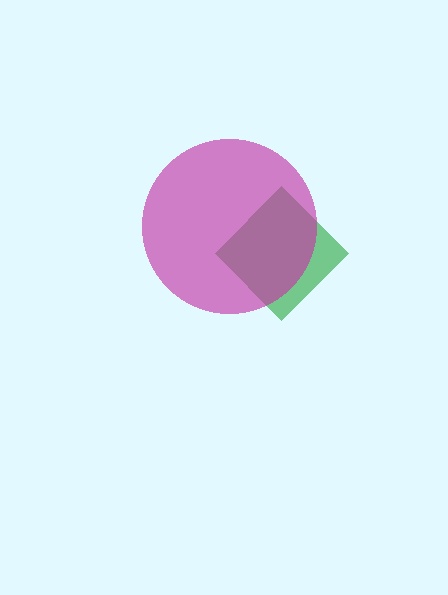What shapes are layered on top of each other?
The layered shapes are: a green diamond, a magenta circle.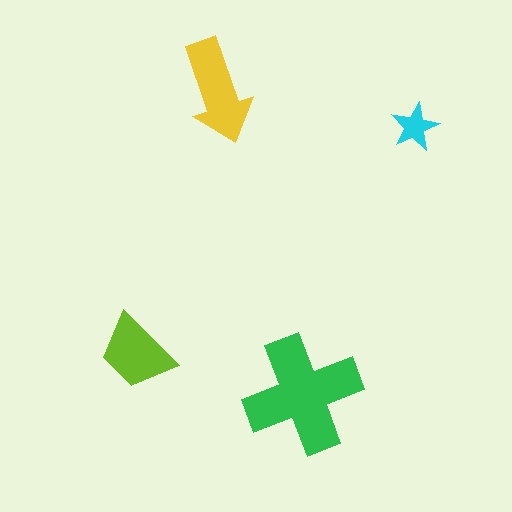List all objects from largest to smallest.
The green cross, the yellow arrow, the lime trapezoid, the cyan star.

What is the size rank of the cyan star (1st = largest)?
4th.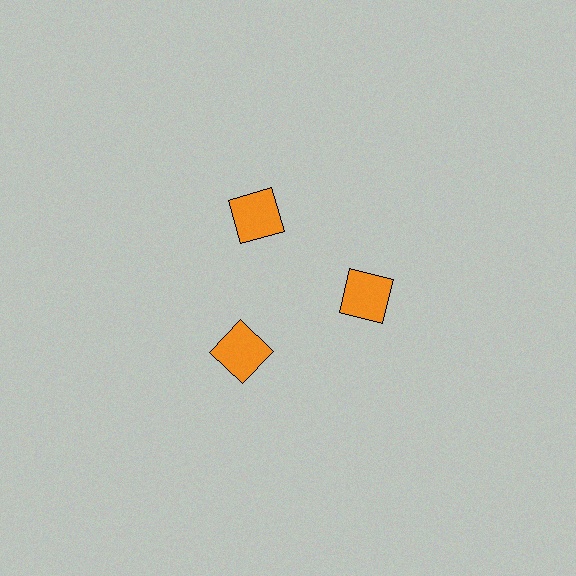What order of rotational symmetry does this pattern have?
This pattern has 3-fold rotational symmetry.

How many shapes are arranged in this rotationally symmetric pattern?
There are 3 shapes, arranged in 3 groups of 1.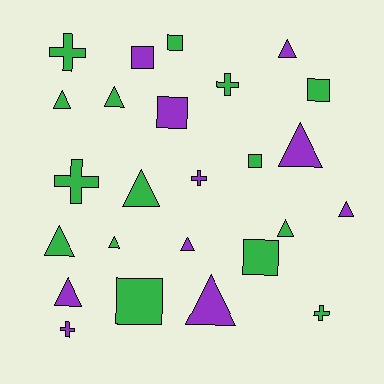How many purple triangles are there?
There are 6 purple triangles.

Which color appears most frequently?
Green, with 15 objects.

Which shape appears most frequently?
Triangle, with 12 objects.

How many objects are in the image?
There are 25 objects.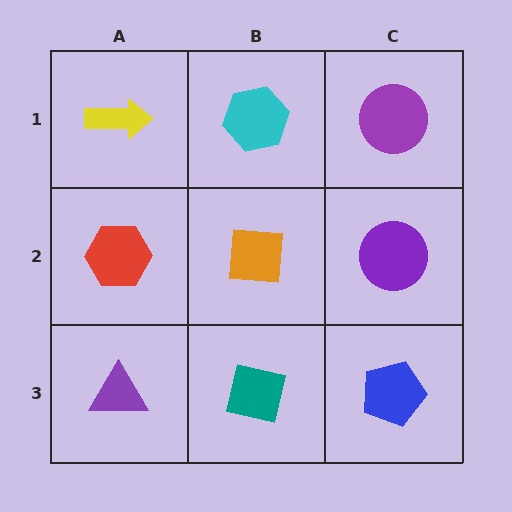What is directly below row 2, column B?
A teal square.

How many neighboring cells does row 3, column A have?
2.